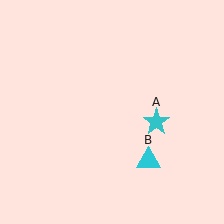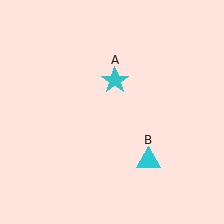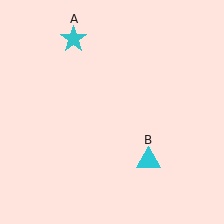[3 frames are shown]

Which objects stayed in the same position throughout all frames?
Cyan triangle (object B) remained stationary.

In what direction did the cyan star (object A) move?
The cyan star (object A) moved up and to the left.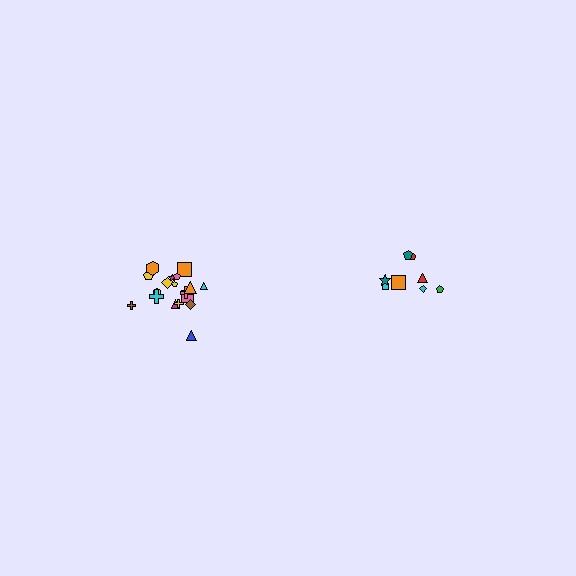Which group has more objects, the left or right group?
The left group.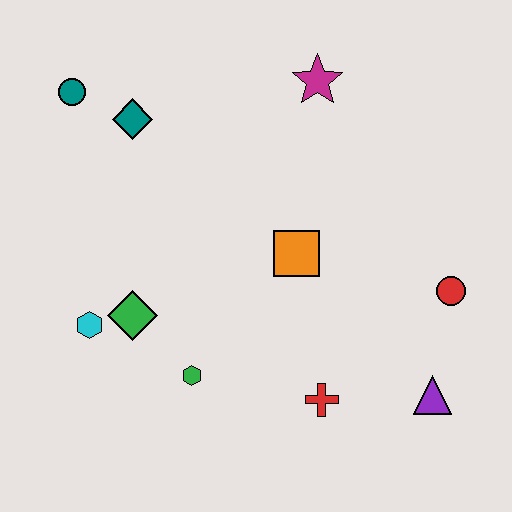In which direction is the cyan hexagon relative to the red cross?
The cyan hexagon is to the left of the red cross.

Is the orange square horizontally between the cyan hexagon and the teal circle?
No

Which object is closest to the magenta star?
The orange square is closest to the magenta star.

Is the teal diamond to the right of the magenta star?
No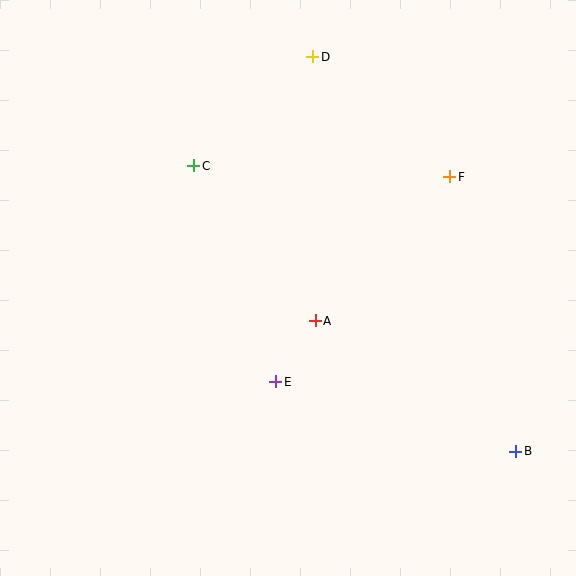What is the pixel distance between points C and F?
The distance between C and F is 257 pixels.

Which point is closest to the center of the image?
Point A at (315, 321) is closest to the center.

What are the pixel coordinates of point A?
Point A is at (315, 321).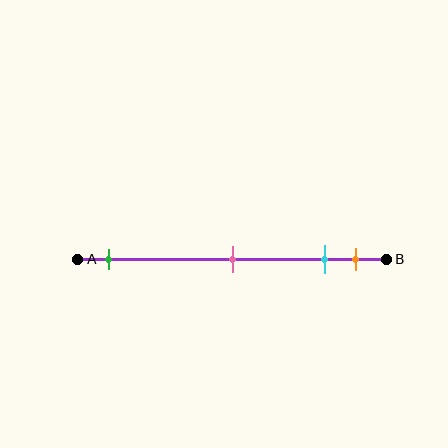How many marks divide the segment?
There are 4 marks dividing the segment.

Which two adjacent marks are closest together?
The cyan and orange marks are the closest adjacent pair.